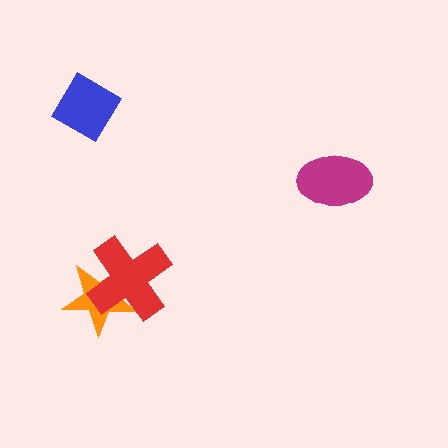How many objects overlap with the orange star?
1 object overlaps with the orange star.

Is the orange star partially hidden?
Yes, it is partially covered by another shape.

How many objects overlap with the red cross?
1 object overlaps with the red cross.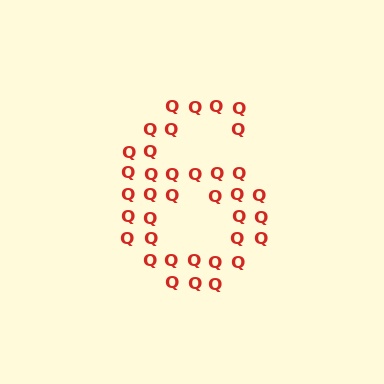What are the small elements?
The small elements are letter Q's.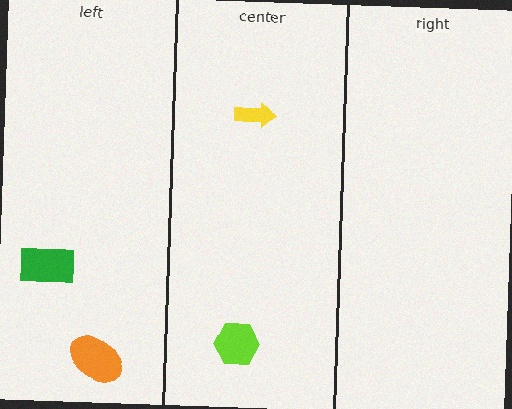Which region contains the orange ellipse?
The left region.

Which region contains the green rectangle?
The left region.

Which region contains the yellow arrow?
The center region.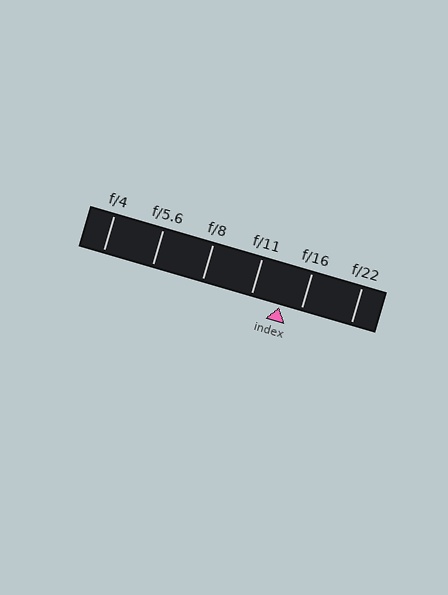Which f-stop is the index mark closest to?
The index mark is closest to f/16.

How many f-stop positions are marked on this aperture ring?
There are 6 f-stop positions marked.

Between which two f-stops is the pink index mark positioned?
The index mark is between f/11 and f/16.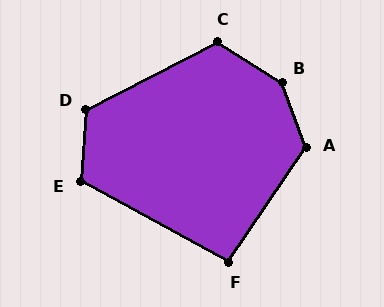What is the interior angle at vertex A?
Approximately 125 degrees (obtuse).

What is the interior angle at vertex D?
Approximately 121 degrees (obtuse).